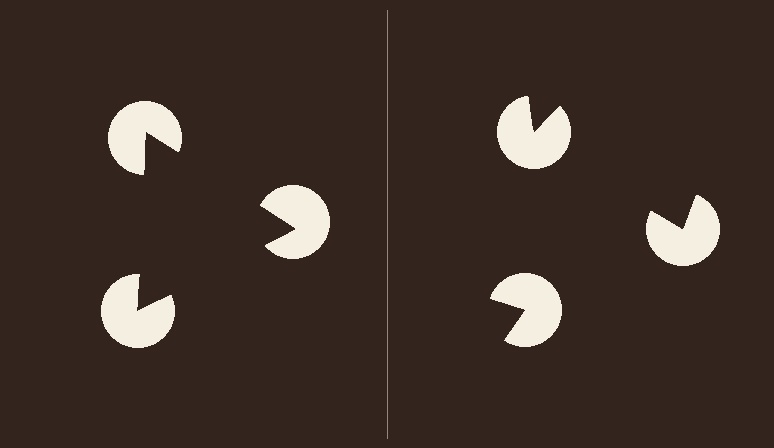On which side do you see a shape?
An illusory triangle appears on the left side. On the right side the wedge cuts are rotated, so no coherent shape forms.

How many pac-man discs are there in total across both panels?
6 — 3 on each side.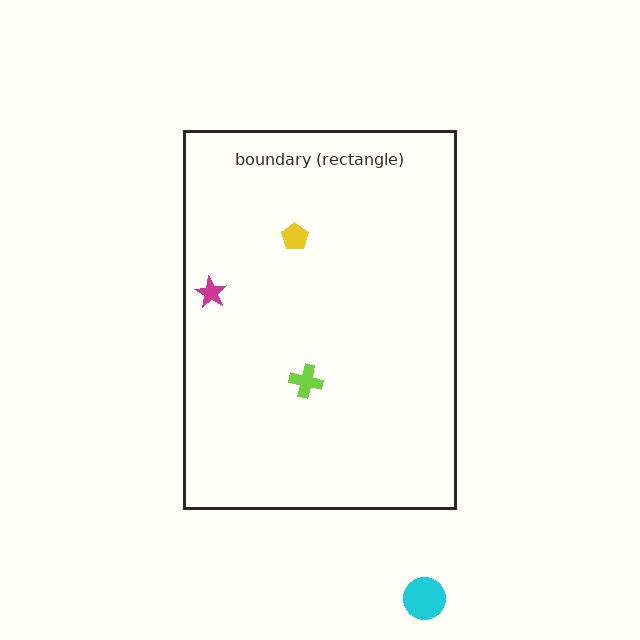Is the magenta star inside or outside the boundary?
Inside.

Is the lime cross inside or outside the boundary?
Inside.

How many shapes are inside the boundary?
3 inside, 1 outside.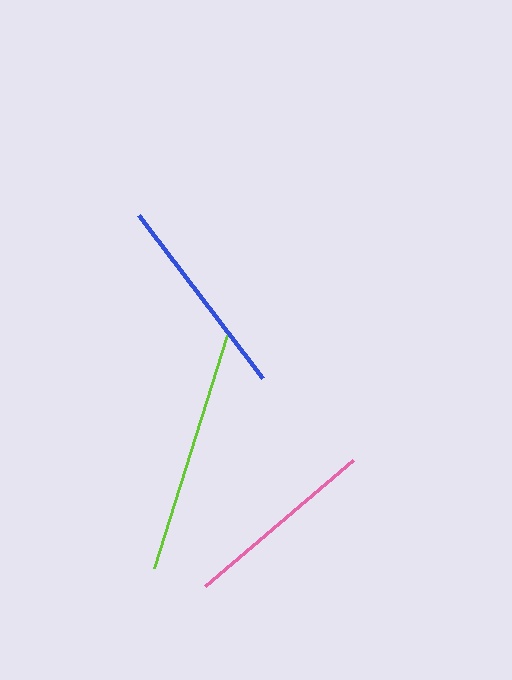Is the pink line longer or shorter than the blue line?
The blue line is longer than the pink line.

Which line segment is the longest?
The lime line is the longest at approximately 243 pixels.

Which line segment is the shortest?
The pink line is the shortest at approximately 194 pixels.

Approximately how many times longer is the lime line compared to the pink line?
The lime line is approximately 1.3 times the length of the pink line.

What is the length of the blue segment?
The blue segment is approximately 204 pixels long.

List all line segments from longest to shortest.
From longest to shortest: lime, blue, pink.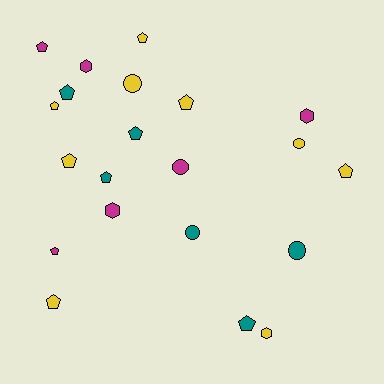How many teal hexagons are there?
There are no teal hexagons.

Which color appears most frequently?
Yellow, with 9 objects.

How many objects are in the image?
There are 21 objects.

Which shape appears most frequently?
Pentagon, with 12 objects.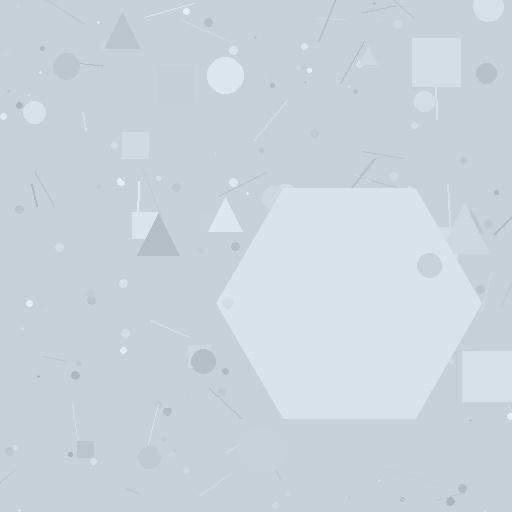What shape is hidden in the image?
A hexagon is hidden in the image.